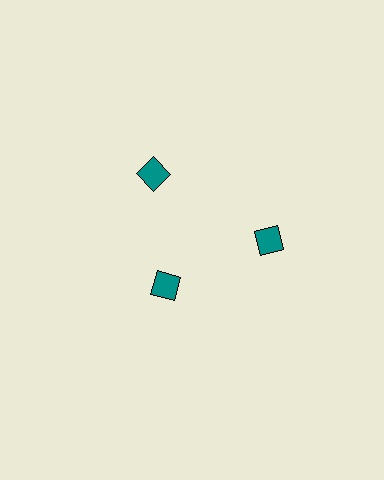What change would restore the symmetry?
The symmetry would be restored by moving it outward, back onto the ring so that all 3 diamonds sit at equal angles and equal distance from the center.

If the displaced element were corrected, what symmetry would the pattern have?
It would have 3-fold rotational symmetry — the pattern would map onto itself every 120 degrees.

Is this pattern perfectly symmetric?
No. The 3 teal diamonds are arranged in a ring, but one element near the 7 o'clock position is pulled inward toward the center, breaking the 3-fold rotational symmetry.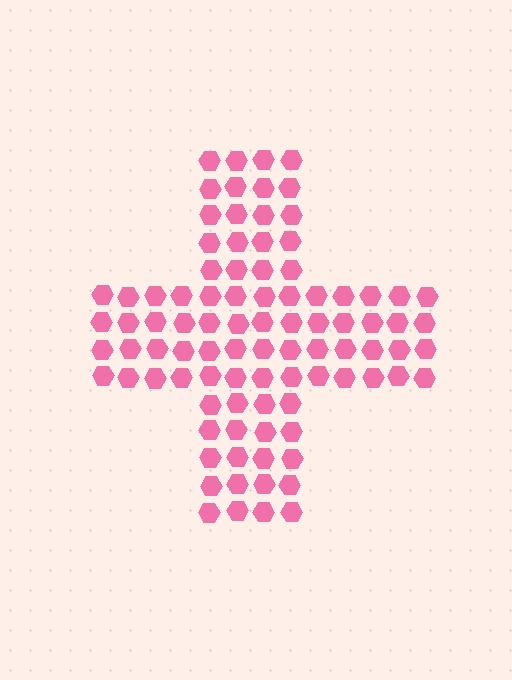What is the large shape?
The large shape is a cross.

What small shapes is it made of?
It is made of small hexagons.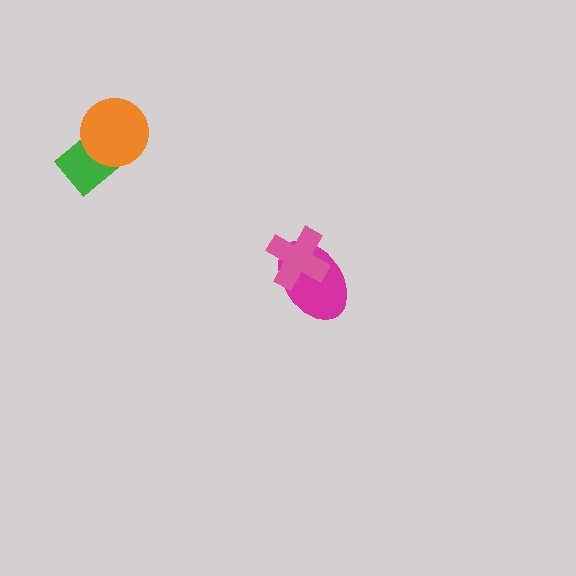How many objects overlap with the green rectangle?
1 object overlaps with the green rectangle.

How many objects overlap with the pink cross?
1 object overlaps with the pink cross.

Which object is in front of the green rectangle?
The orange circle is in front of the green rectangle.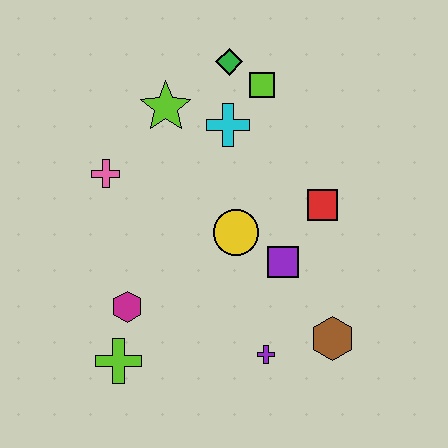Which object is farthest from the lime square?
The lime cross is farthest from the lime square.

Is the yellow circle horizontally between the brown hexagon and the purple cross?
No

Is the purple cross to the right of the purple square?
No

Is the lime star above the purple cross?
Yes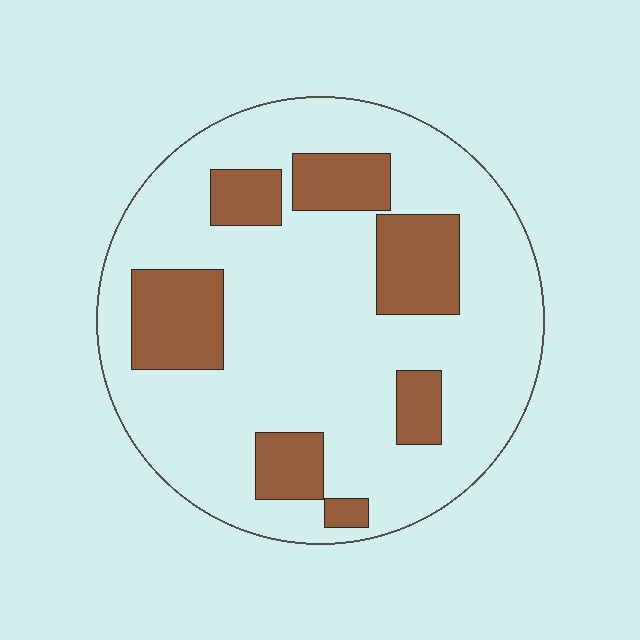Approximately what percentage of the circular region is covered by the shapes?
Approximately 25%.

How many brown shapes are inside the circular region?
7.